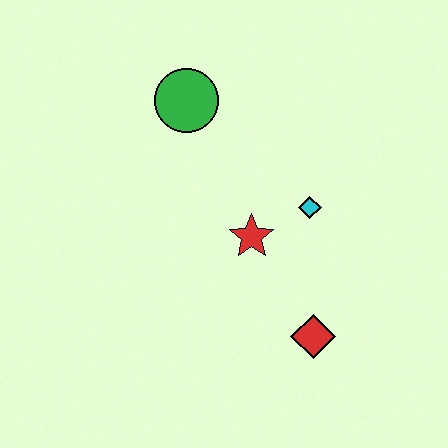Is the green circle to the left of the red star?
Yes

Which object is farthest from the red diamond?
The green circle is farthest from the red diamond.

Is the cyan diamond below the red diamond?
No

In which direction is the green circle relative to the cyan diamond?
The green circle is to the left of the cyan diamond.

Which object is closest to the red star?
The cyan diamond is closest to the red star.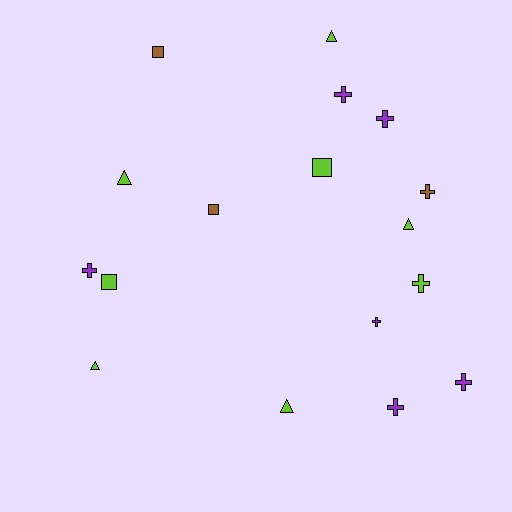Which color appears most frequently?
Lime, with 8 objects.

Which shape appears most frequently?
Cross, with 8 objects.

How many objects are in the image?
There are 17 objects.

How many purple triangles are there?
There are no purple triangles.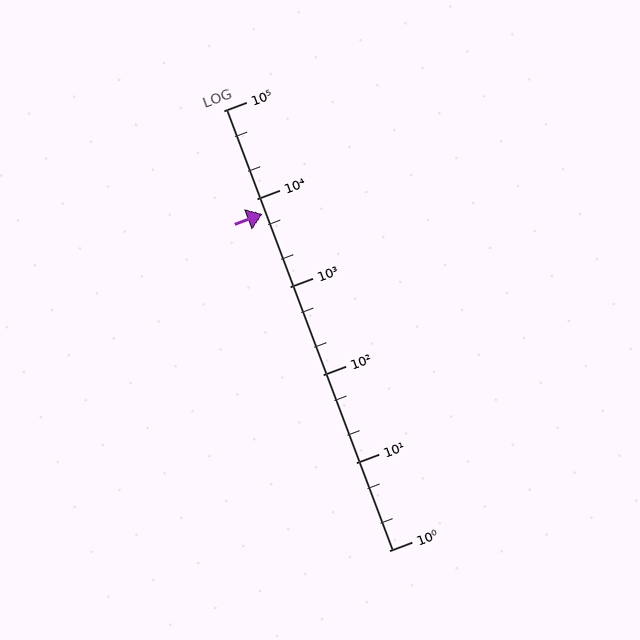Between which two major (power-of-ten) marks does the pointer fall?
The pointer is between 1000 and 10000.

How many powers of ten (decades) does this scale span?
The scale spans 5 decades, from 1 to 100000.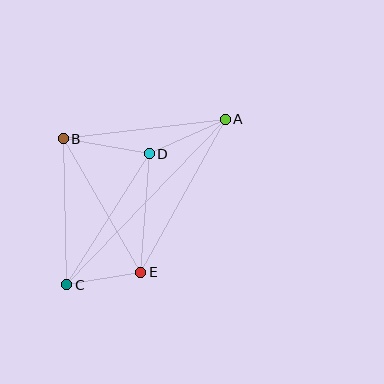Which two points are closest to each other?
Points C and E are closest to each other.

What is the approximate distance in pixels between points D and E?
The distance between D and E is approximately 119 pixels.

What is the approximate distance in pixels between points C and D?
The distance between C and D is approximately 155 pixels.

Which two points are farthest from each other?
Points A and C are farthest from each other.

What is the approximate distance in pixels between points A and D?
The distance between A and D is approximately 84 pixels.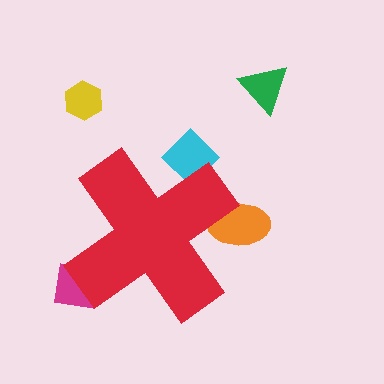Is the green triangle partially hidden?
No, the green triangle is fully visible.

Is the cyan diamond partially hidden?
Yes, the cyan diamond is partially hidden behind the red cross.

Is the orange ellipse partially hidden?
Yes, the orange ellipse is partially hidden behind the red cross.